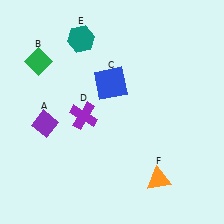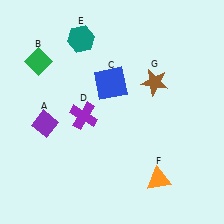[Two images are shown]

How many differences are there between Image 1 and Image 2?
There is 1 difference between the two images.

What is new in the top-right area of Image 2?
A brown star (G) was added in the top-right area of Image 2.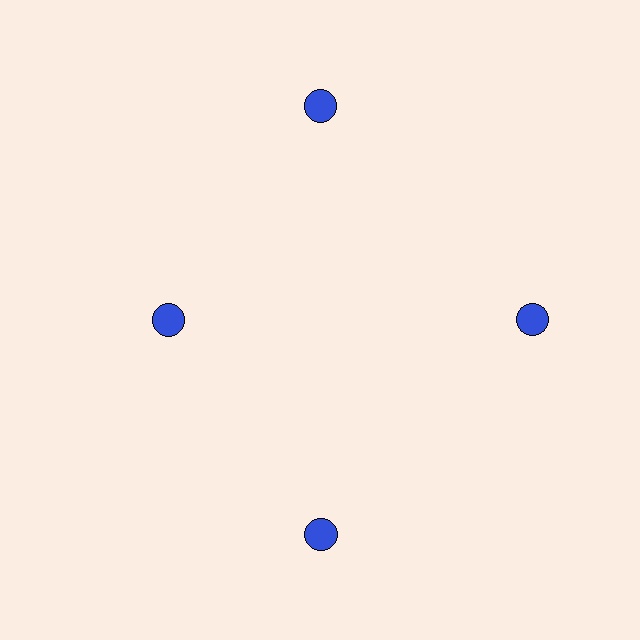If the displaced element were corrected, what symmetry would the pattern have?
It would have 4-fold rotational symmetry — the pattern would map onto itself every 90 degrees.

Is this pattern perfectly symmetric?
No. The 4 blue circles are arranged in a ring, but one element near the 9 o'clock position is pulled inward toward the center, breaking the 4-fold rotational symmetry.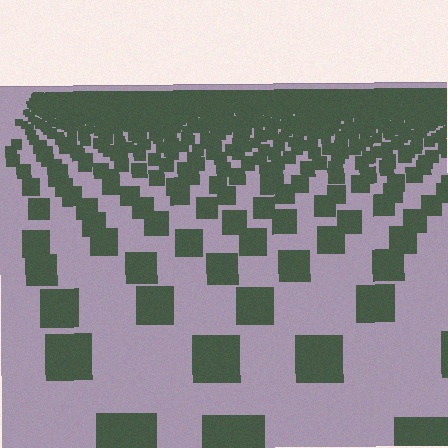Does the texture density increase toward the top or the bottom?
Density increases toward the top.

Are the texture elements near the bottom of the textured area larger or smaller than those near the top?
Larger. Near the bottom, elements are closer to the viewer and appear at a bigger on-screen size.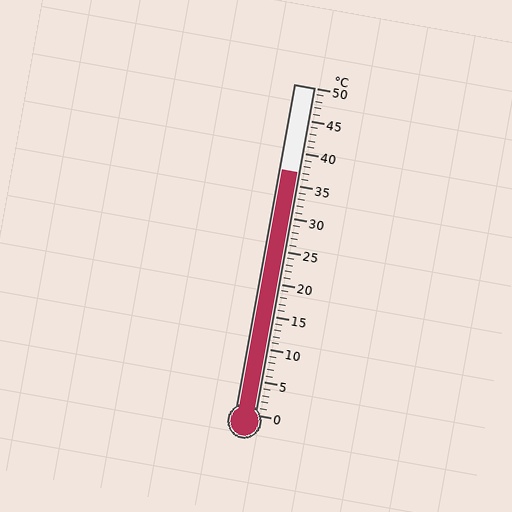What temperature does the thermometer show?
The thermometer shows approximately 37°C.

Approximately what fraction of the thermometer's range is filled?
The thermometer is filled to approximately 75% of its range.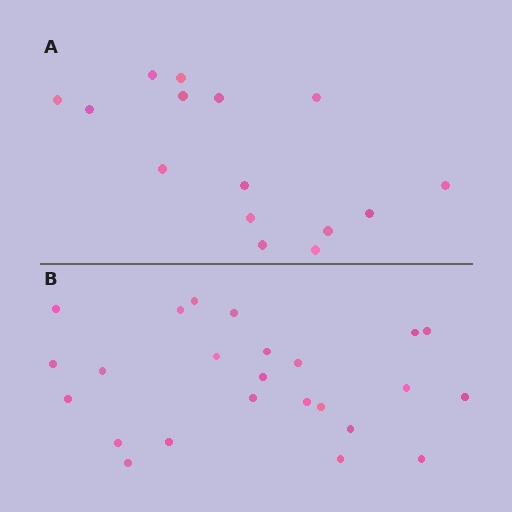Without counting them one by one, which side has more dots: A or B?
Region B (the bottom region) has more dots.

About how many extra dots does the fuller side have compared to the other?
Region B has roughly 8 or so more dots than region A.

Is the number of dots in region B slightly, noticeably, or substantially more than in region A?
Region B has substantially more. The ratio is roughly 1.6 to 1.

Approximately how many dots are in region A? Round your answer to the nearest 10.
About 20 dots. (The exact count is 15, which rounds to 20.)